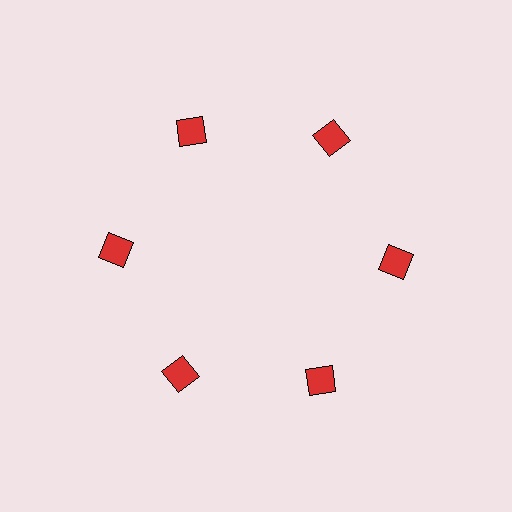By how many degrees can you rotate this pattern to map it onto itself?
The pattern maps onto itself every 60 degrees of rotation.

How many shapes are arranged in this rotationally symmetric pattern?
There are 6 shapes, arranged in 6 groups of 1.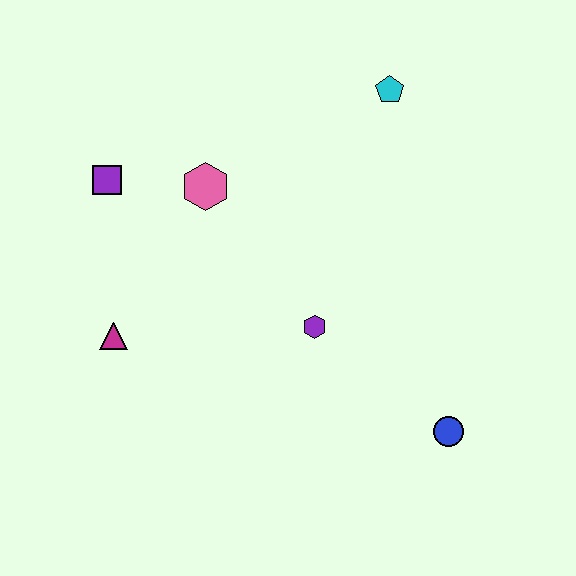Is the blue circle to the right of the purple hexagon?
Yes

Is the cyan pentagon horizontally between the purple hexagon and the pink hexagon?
No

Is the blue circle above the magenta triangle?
No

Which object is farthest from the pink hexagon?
The blue circle is farthest from the pink hexagon.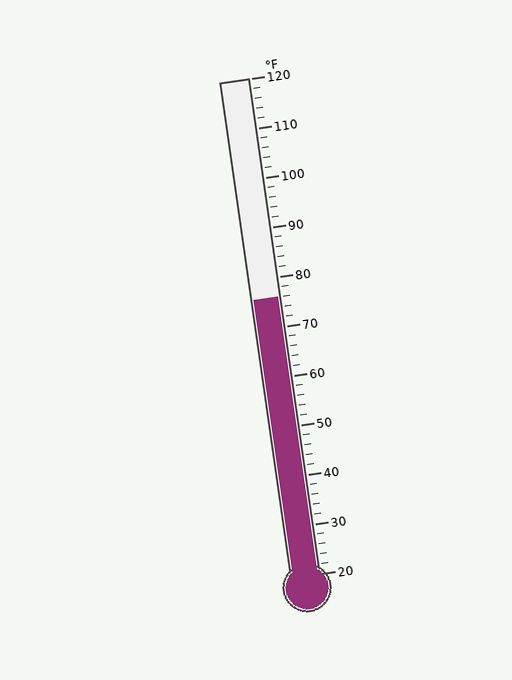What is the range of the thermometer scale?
The thermometer scale ranges from 20°F to 120°F.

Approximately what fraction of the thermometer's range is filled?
The thermometer is filled to approximately 55% of its range.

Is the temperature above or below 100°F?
The temperature is below 100°F.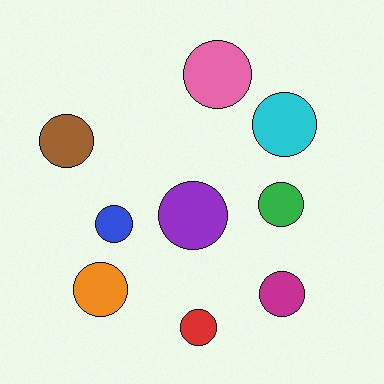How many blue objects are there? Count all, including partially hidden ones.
There is 1 blue object.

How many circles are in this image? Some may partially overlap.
There are 9 circles.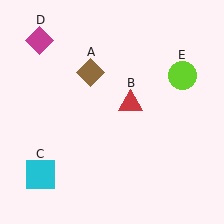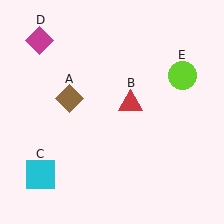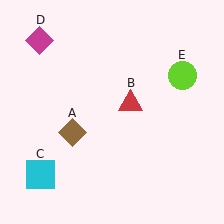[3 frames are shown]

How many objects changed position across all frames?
1 object changed position: brown diamond (object A).